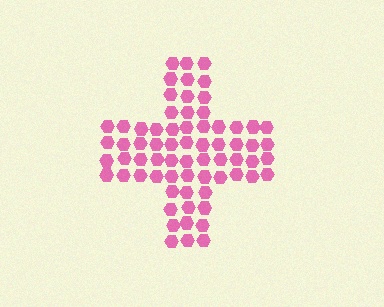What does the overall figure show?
The overall figure shows a cross.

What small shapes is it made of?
It is made of small hexagons.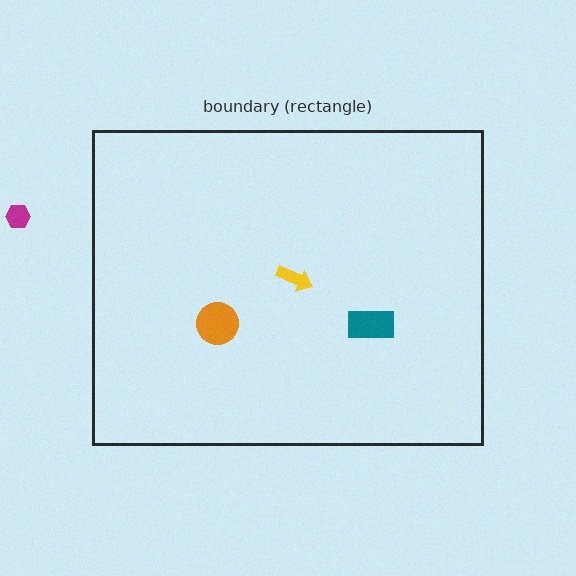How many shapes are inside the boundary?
3 inside, 1 outside.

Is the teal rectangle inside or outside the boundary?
Inside.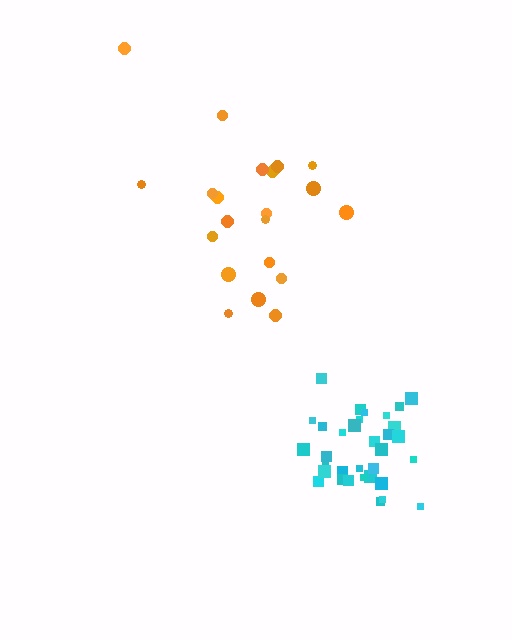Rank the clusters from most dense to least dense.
cyan, orange.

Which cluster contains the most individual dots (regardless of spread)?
Cyan (33).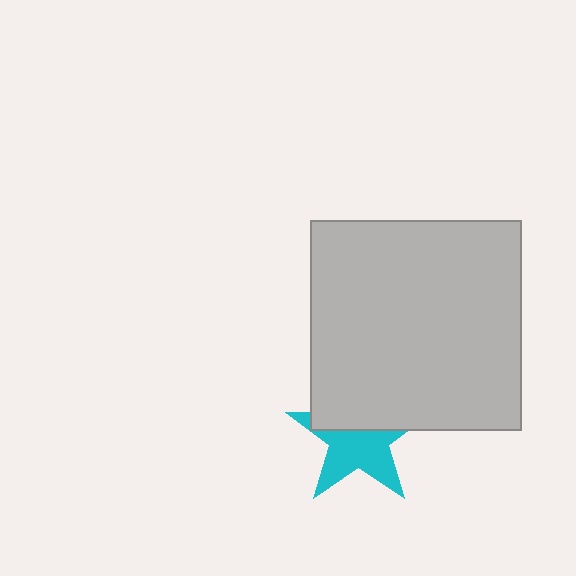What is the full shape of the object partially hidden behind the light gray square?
The partially hidden object is a cyan star.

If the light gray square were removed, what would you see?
You would see the complete cyan star.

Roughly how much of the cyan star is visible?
About half of it is visible (roughly 55%).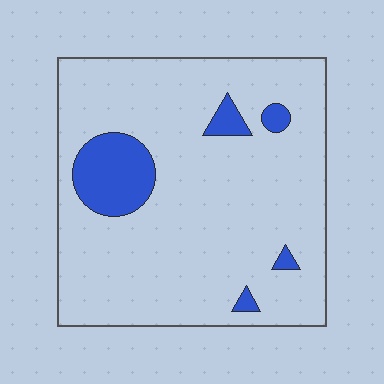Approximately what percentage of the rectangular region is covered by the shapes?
Approximately 10%.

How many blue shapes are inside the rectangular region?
5.